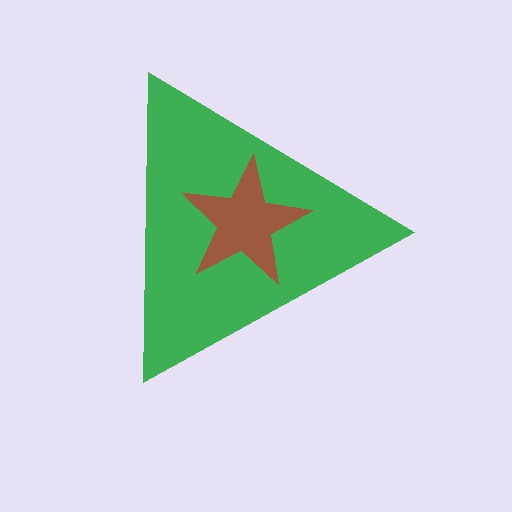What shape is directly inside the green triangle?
The brown star.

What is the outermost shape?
The green triangle.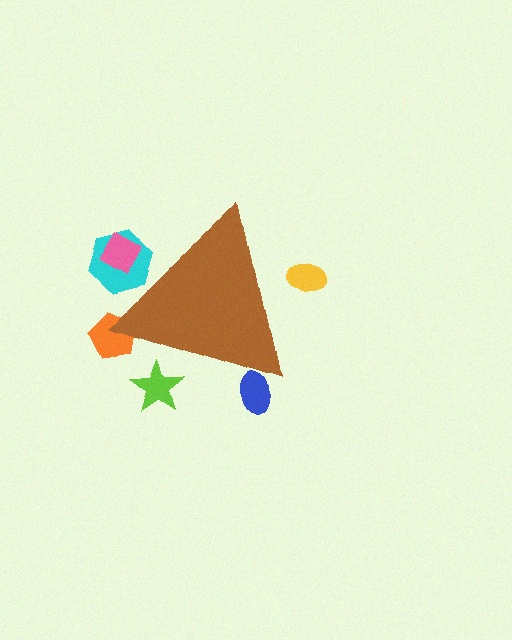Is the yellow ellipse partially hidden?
Yes, the yellow ellipse is partially hidden behind the brown triangle.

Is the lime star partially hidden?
Yes, the lime star is partially hidden behind the brown triangle.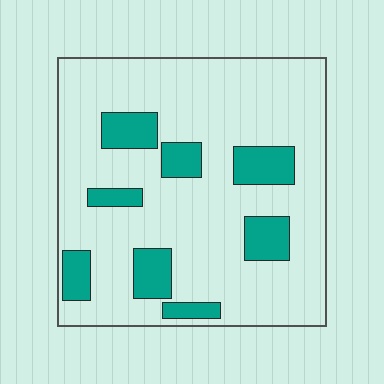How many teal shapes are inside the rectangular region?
8.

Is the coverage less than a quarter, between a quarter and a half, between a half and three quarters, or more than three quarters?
Less than a quarter.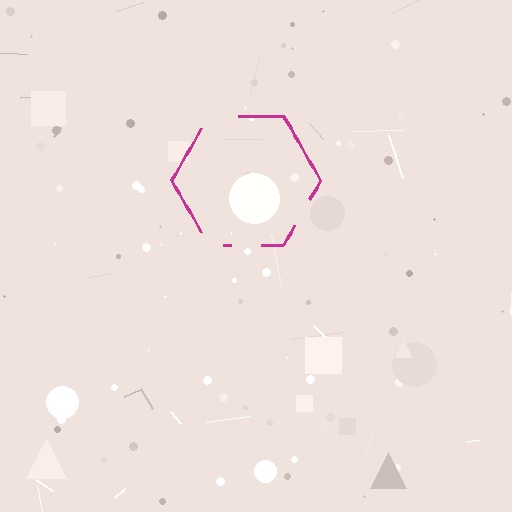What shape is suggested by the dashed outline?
The dashed outline suggests a hexagon.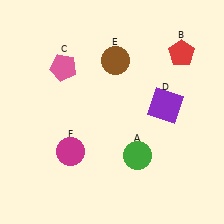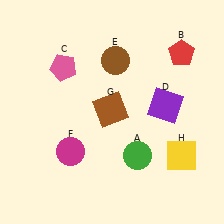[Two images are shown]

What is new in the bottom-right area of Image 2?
A yellow square (H) was added in the bottom-right area of Image 2.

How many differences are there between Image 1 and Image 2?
There are 2 differences between the two images.